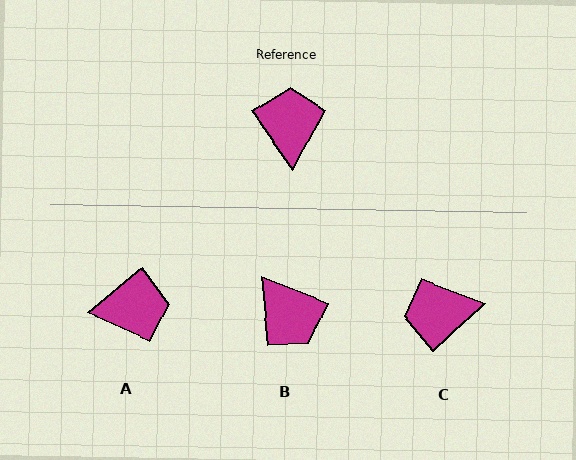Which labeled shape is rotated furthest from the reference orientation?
B, about 146 degrees away.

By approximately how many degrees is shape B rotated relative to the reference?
Approximately 146 degrees clockwise.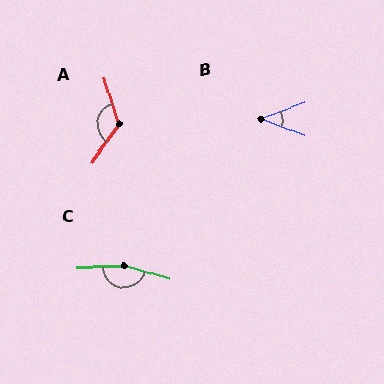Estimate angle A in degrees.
Approximately 128 degrees.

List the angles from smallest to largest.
B (41°), A (128°), C (163°).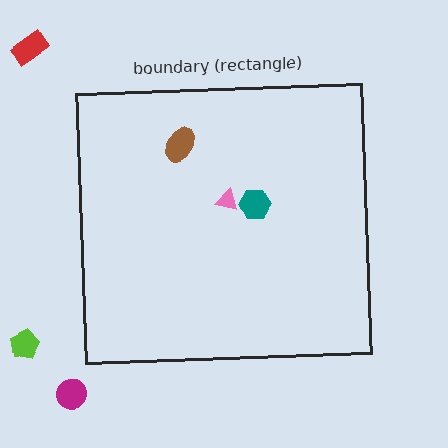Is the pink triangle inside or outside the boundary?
Inside.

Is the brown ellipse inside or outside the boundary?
Inside.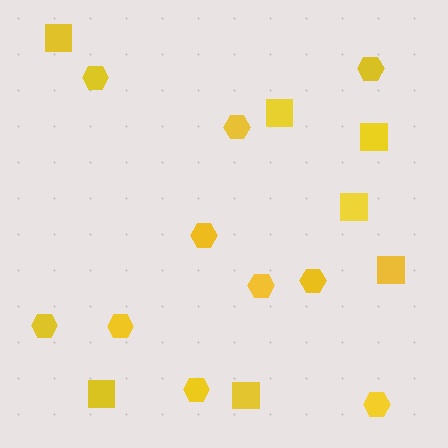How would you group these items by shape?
There are 2 groups: one group of hexagons (10) and one group of squares (7).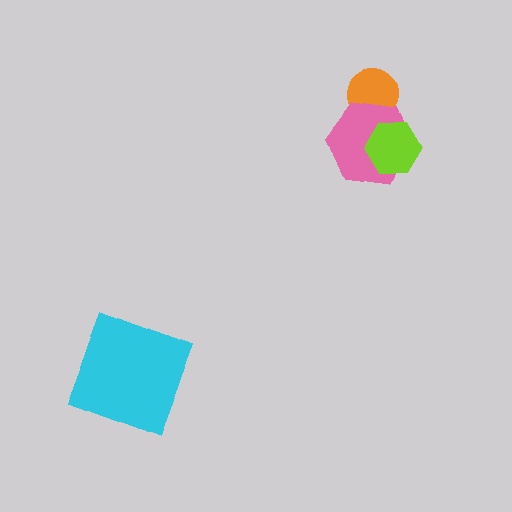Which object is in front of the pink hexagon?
The lime hexagon is in front of the pink hexagon.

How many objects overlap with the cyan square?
0 objects overlap with the cyan square.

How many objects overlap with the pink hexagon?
2 objects overlap with the pink hexagon.